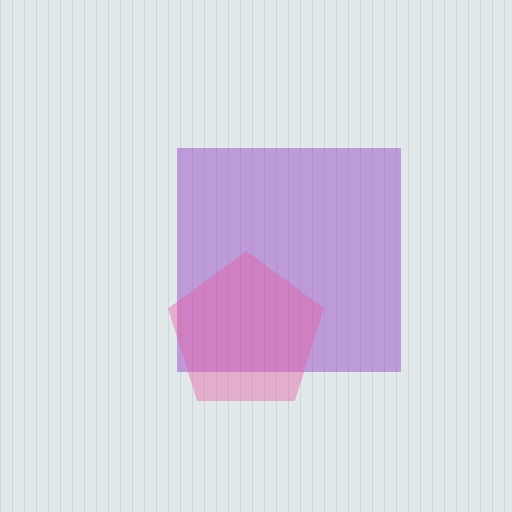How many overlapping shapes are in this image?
There are 2 overlapping shapes in the image.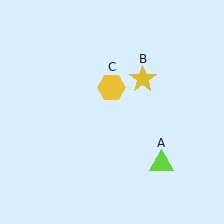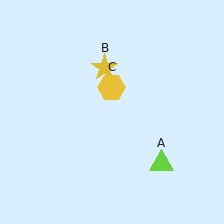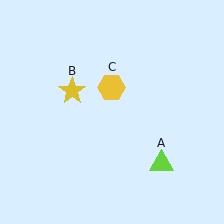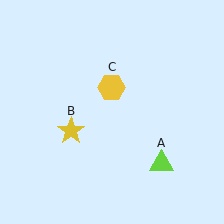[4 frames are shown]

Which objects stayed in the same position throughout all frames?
Lime triangle (object A) and yellow hexagon (object C) remained stationary.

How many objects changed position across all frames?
1 object changed position: yellow star (object B).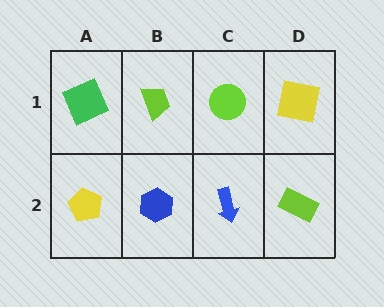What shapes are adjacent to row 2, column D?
A yellow square (row 1, column D), a blue arrow (row 2, column C).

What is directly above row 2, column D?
A yellow square.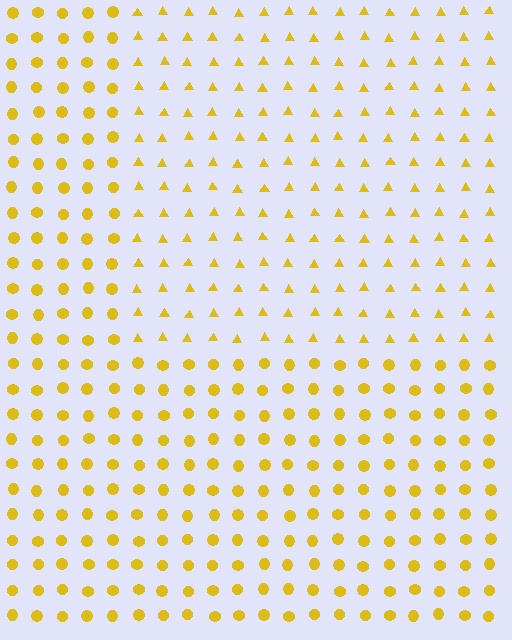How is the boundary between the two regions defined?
The boundary is defined by a change in element shape: triangles inside vs. circles outside. All elements share the same color and spacing.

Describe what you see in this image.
The image is filled with small yellow elements arranged in a uniform grid. A rectangle-shaped region contains triangles, while the surrounding area contains circles. The boundary is defined purely by the change in element shape.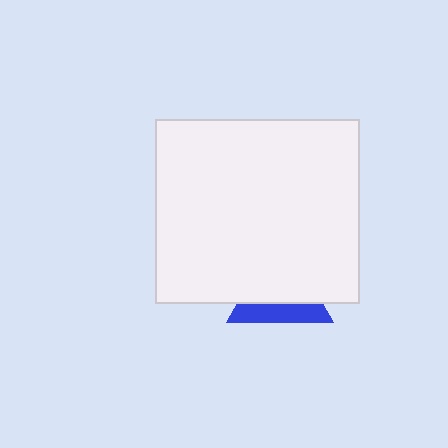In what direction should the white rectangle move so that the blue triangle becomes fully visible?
The white rectangle should move up. That is the shortest direction to clear the overlap and leave the blue triangle fully visible.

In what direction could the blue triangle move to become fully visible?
The blue triangle could move down. That would shift it out from behind the white rectangle entirely.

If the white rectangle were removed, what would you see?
You would see the complete blue triangle.